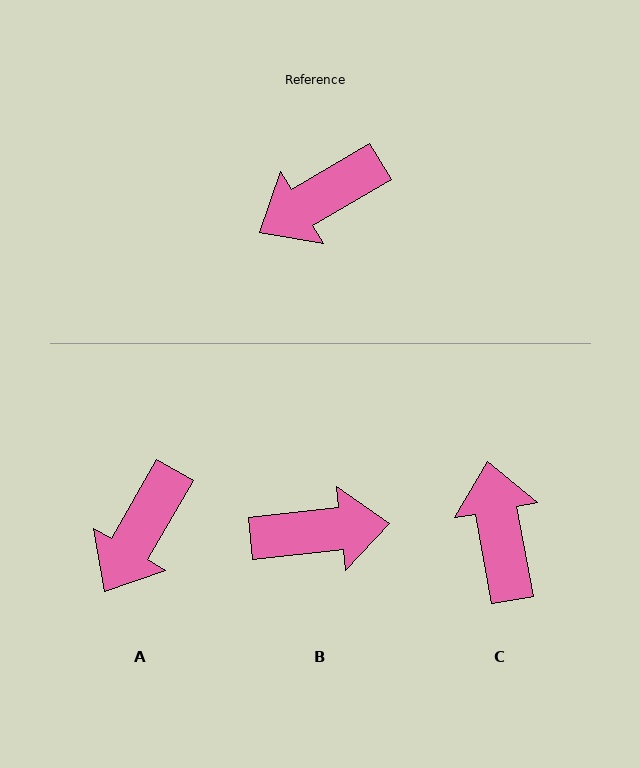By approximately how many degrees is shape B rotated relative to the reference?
Approximately 155 degrees counter-clockwise.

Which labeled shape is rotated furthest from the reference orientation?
B, about 155 degrees away.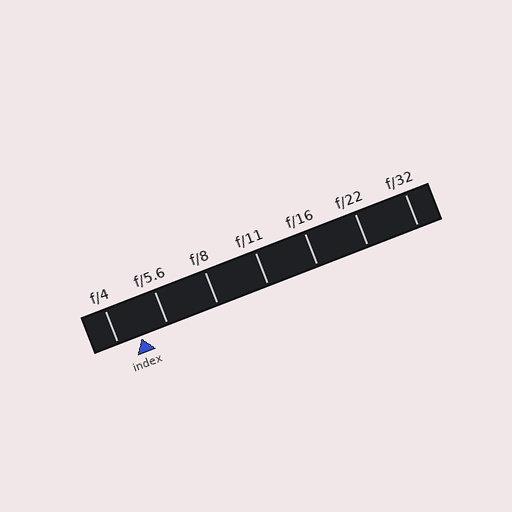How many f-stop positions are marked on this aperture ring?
There are 7 f-stop positions marked.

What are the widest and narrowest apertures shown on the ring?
The widest aperture shown is f/4 and the narrowest is f/32.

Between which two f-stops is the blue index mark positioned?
The index mark is between f/4 and f/5.6.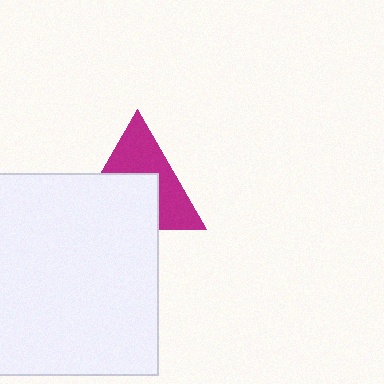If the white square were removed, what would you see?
You would see the complete magenta triangle.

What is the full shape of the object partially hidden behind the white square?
The partially hidden object is a magenta triangle.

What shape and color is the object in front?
The object in front is a white square.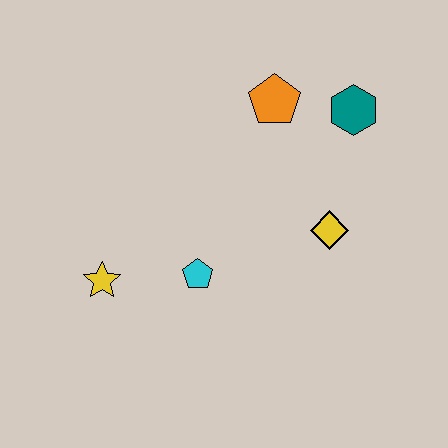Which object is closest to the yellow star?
The cyan pentagon is closest to the yellow star.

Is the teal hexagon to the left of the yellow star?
No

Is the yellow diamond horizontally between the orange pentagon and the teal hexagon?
Yes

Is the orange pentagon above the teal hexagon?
Yes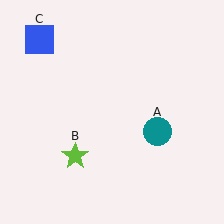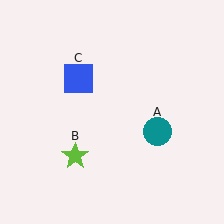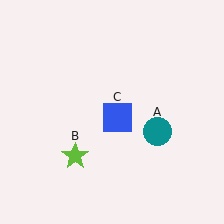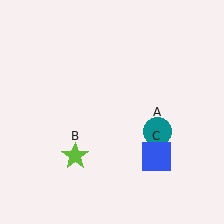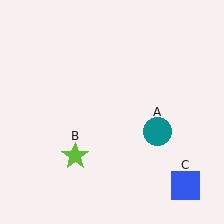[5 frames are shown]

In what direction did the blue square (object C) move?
The blue square (object C) moved down and to the right.